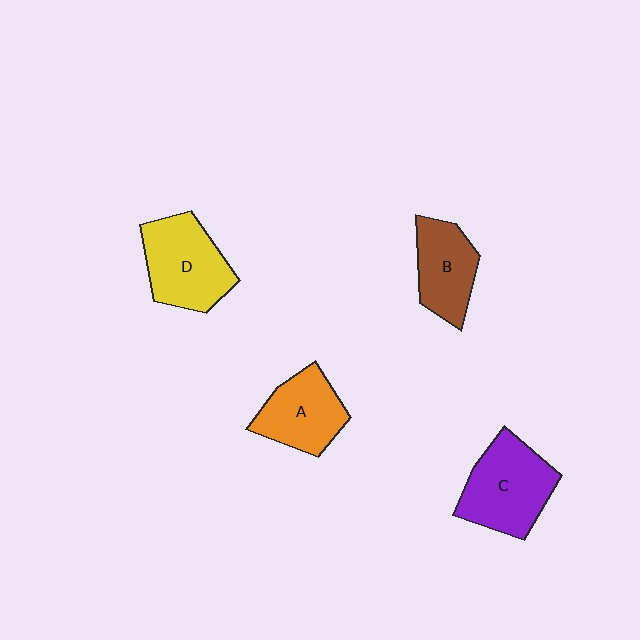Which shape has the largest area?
Shape C (purple).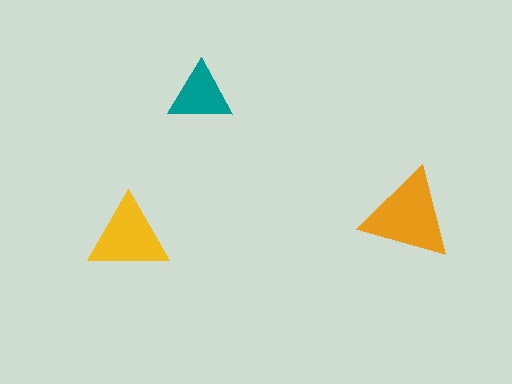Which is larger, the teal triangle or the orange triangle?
The orange one.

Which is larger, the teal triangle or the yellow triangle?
The yellow one.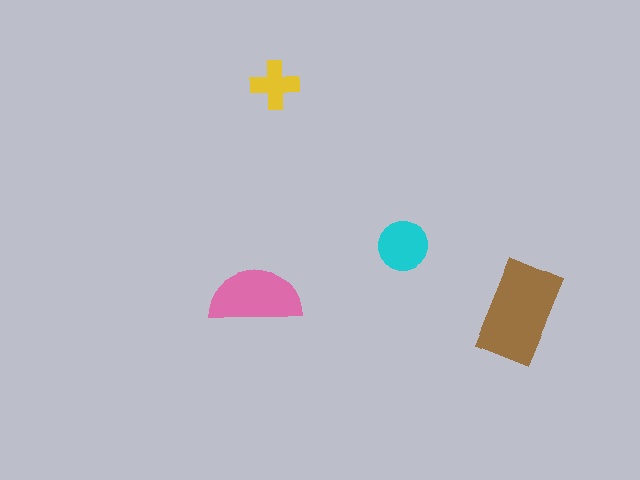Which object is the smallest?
The yellow cross.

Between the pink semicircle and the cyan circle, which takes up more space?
The pink semicircle.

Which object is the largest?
The brown rectangle.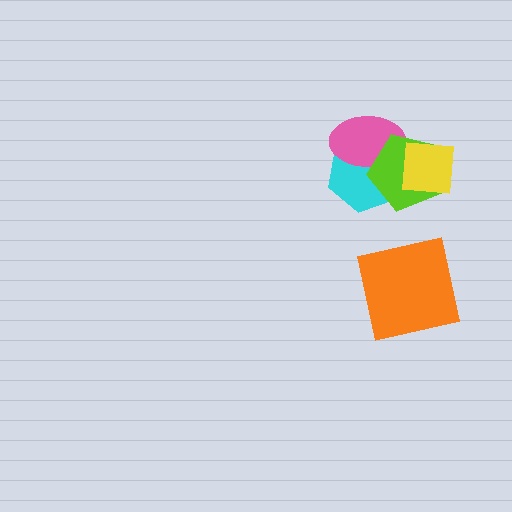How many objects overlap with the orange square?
0 objects overlap with the orange square.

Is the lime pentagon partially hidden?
Yes, it is partially covered by another shape.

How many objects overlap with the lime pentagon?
3 objects overlap with the lime pentagon.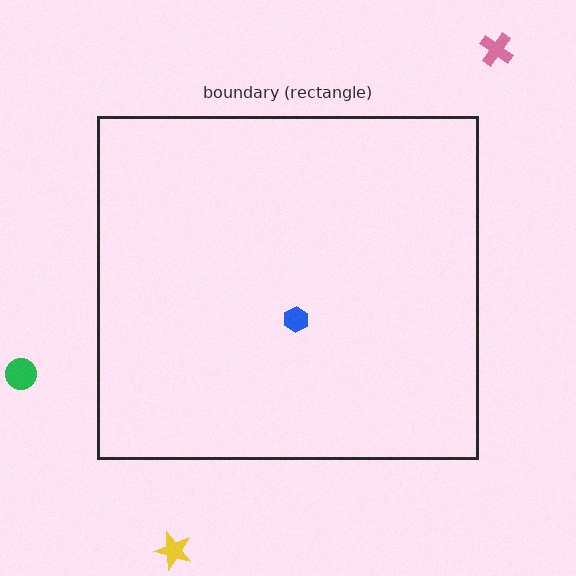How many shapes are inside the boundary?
1 inside, 3 outside.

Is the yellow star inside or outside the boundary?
Outside.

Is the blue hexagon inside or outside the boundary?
Inside.